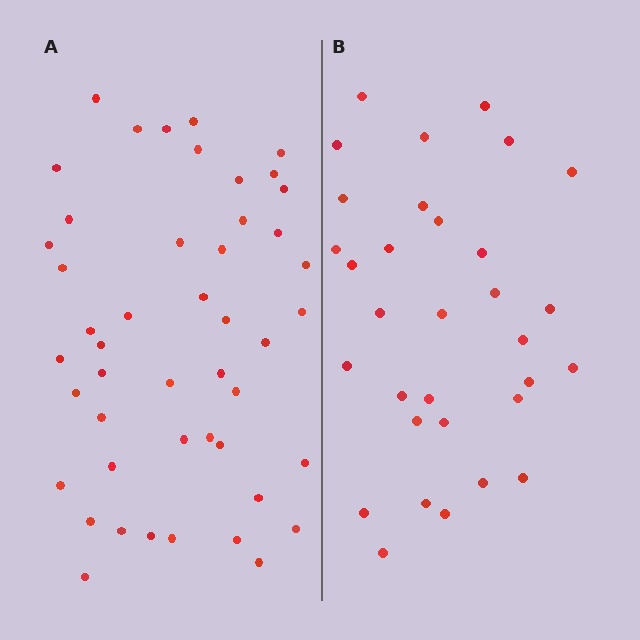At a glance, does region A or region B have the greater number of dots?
Region A (the left region) has more dots.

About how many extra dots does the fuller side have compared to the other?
Region A has approximately 15 more dots than region B.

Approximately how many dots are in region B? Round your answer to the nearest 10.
About 30 dots. (The exact count is 32, which rounds to 30.)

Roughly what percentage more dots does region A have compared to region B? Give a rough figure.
About 45% more.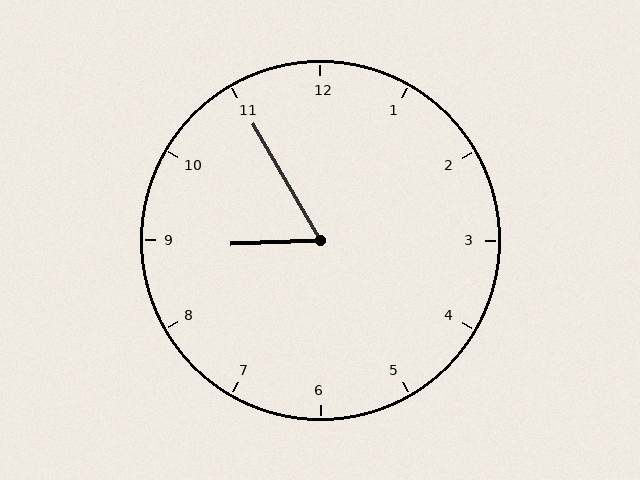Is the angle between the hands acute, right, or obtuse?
It is acute.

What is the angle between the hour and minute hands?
Approximately 62 degrees.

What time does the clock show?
8:55.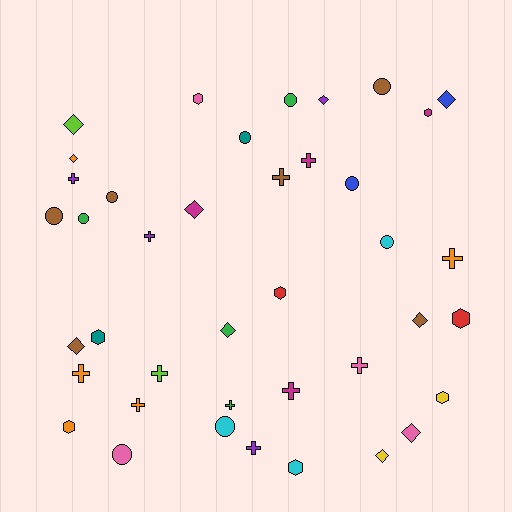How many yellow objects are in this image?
There are 2 yellow objects.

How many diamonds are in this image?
There are 10 diamonds.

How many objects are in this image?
There are 40 objects.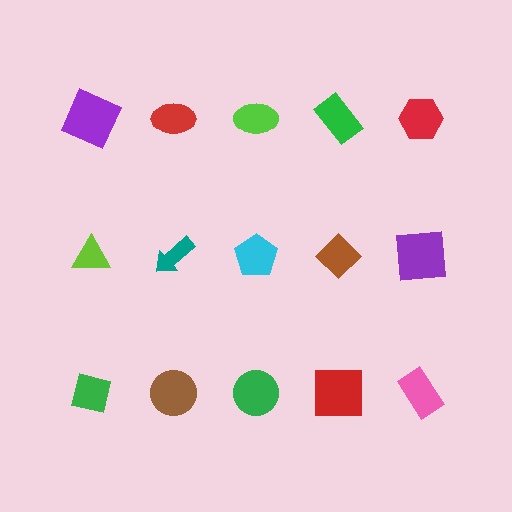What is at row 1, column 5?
A red hexagon.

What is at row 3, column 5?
A pink rectangle.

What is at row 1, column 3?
A lime ellipse.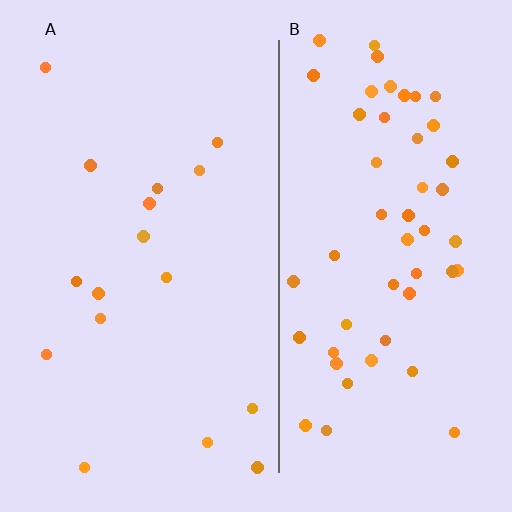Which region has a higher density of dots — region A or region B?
B (the right).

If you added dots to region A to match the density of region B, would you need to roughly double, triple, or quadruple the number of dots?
Approximately triple.